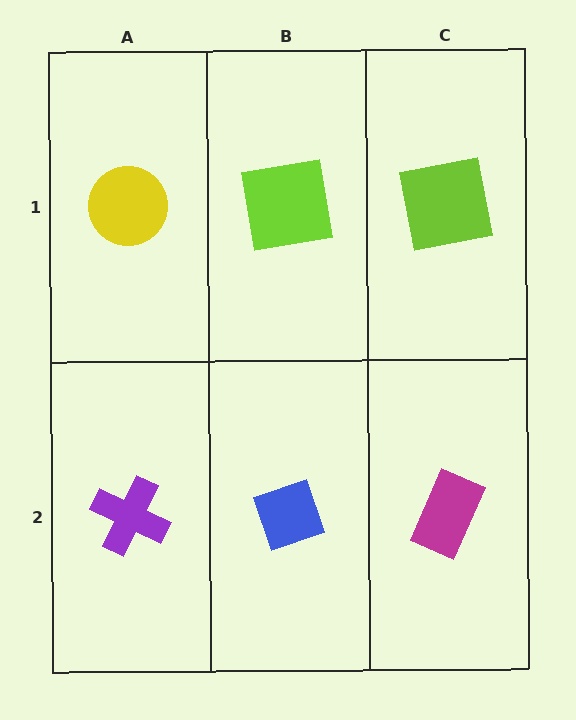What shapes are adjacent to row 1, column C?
A magenta rectangle (row 2, column C), a lime square (row 1, column B).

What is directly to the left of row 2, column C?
A blue diamond.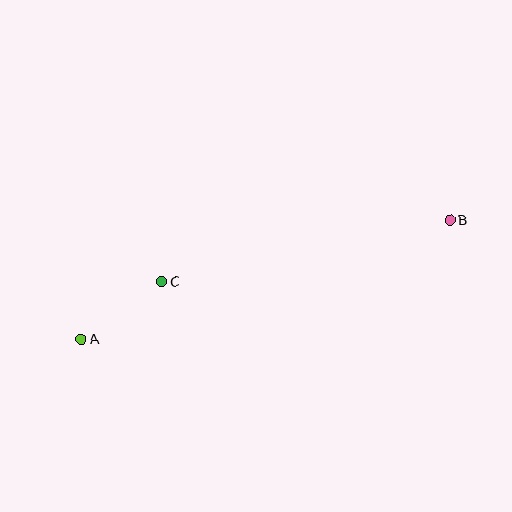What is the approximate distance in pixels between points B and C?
The distance between B and C is approximately 295 pixels.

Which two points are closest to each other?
Points A and C are closest to each other.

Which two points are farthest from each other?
Points A and B are farthest from each other.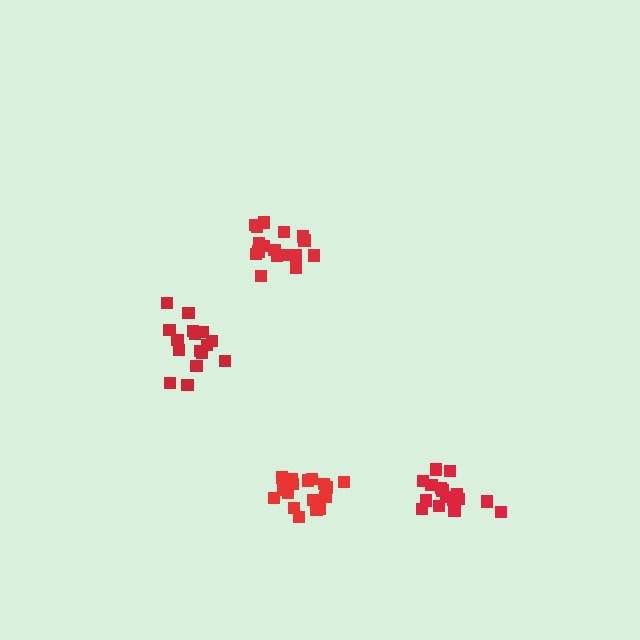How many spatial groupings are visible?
There are 4 spatial groupings.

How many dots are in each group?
Group 1: 17 dots, Group 2: 17 dots, Group 3: 16 dots, Group 4: 17 dots (67 total).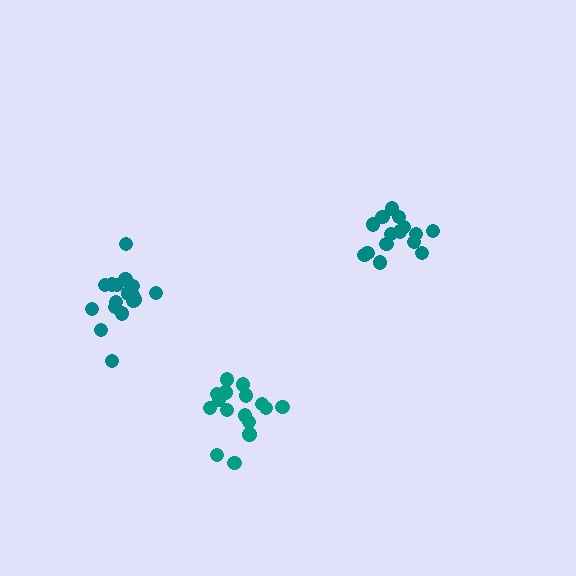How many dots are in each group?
Group 1: 16 dots, Group 2: 17 dots, Group 3: 15 dots (48 total).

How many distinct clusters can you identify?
There are 3 distinct clusters.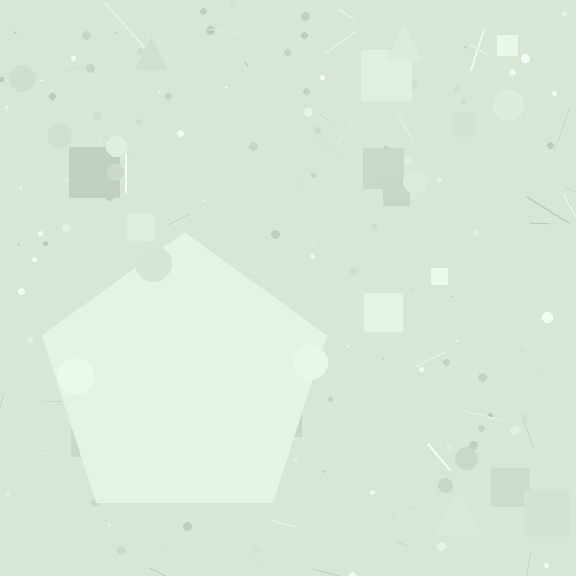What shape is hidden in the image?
A pentagon is hidden in the image.